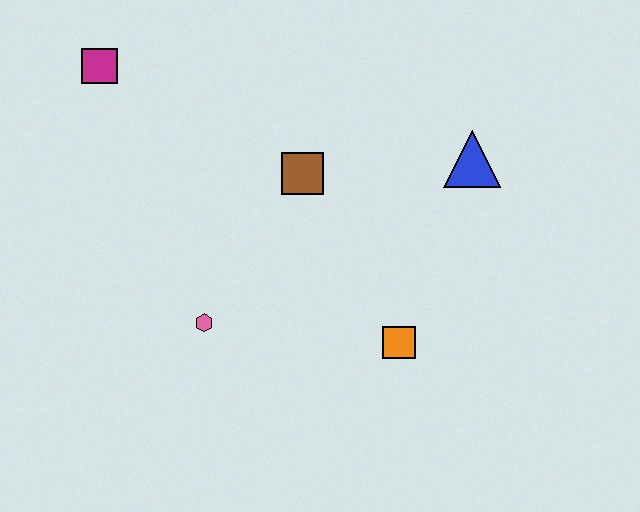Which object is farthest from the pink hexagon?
The blue triangle is farthest from the pink hexagon.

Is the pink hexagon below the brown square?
Yes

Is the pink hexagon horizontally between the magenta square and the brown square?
Yes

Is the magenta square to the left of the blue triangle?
Yes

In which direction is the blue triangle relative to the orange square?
The blue triangle is above the orange square.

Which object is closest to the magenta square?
The brown square is closest to the magenta square.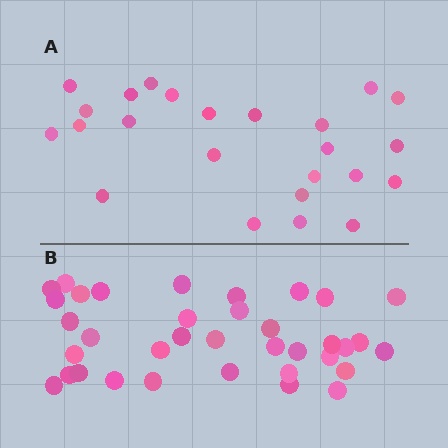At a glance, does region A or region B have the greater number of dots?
Region B (the bottom region) has more dots.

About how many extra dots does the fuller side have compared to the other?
Region B has roughly 12 or so more dots than region A.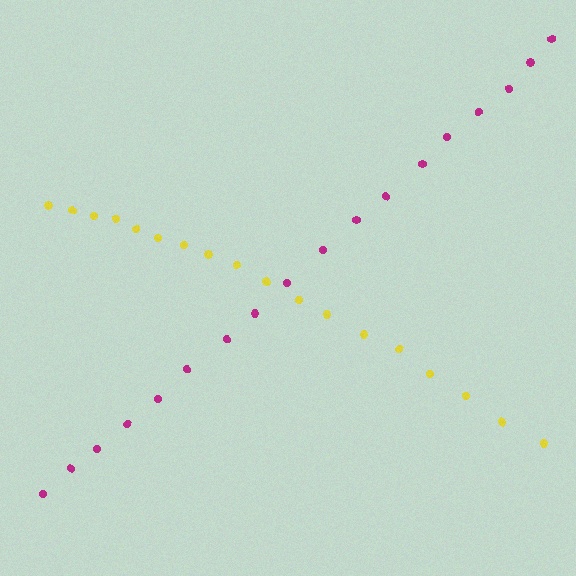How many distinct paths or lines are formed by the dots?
There are 2 distinct paths.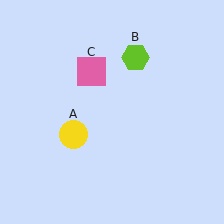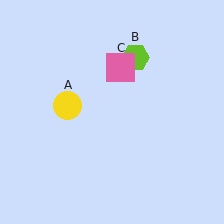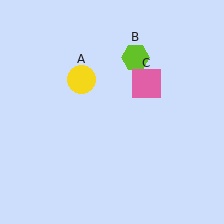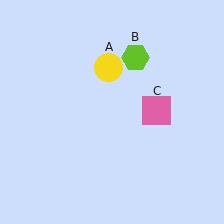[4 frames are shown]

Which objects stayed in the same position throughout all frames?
Lime hexagon (object B) remained stationary.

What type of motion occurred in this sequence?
The yellow circle (object A), pink square (object C) rotated clockwise around the center of the scene.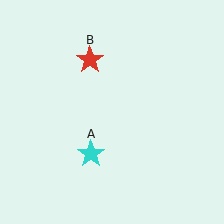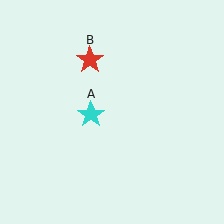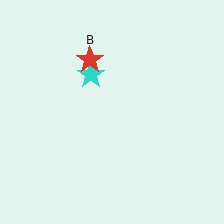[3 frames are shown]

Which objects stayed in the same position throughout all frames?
Red star (object B) remained stationary.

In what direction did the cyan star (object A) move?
The cyan star (object A) moved up.